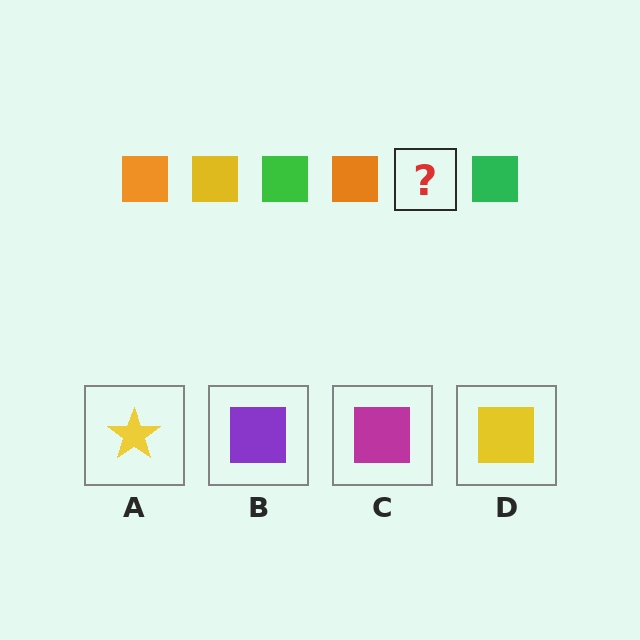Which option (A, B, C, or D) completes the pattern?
D.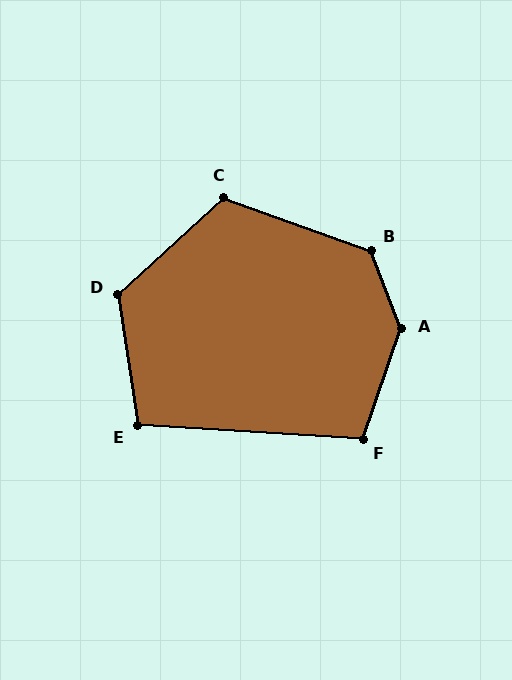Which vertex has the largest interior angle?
A, at approximately 140 degrees.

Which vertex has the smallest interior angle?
E, at approximately 102 degrees.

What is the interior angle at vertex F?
Approximately 106 degrees (obtuse).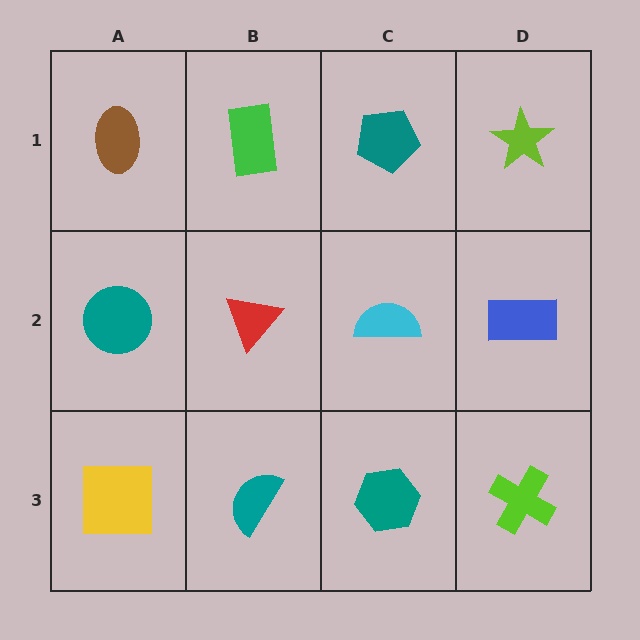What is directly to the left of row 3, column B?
A yellow square.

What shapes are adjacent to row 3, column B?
A red triangle (row 2, column B), a yellow square (row 3, column A), a teal hexagon (row 3, column C).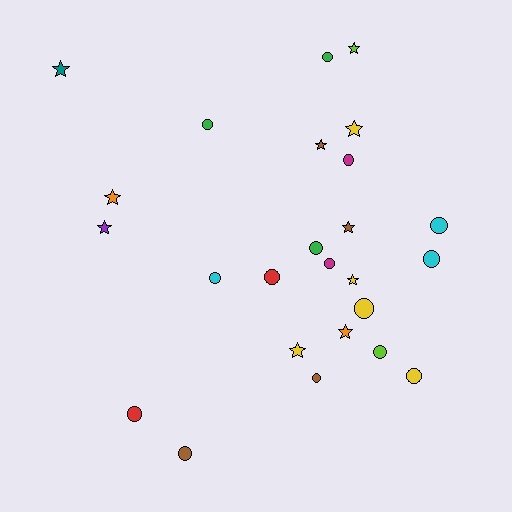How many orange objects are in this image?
There are 2 orange objects.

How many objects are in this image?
There are 25 objects.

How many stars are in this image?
There are 10 stars.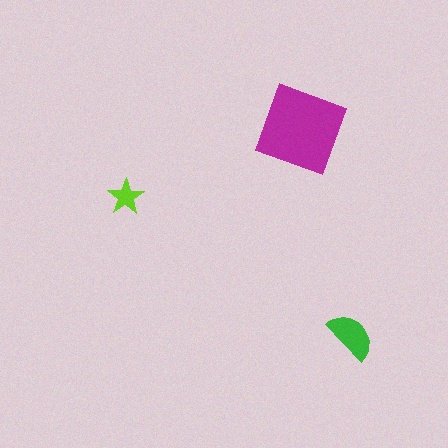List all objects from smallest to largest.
The lime star, the green semicircle, the magenta diamond.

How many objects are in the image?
There are 3 objects in the image.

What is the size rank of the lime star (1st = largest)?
3rd.